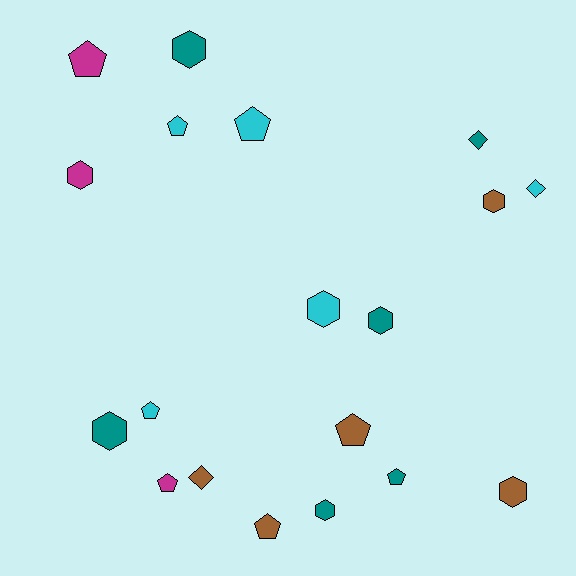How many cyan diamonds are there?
There is 1 cyan diamond.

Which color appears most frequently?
Teal, with 6 objects.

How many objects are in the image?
There are 19 objects.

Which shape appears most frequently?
Hexagon, with 8 objects.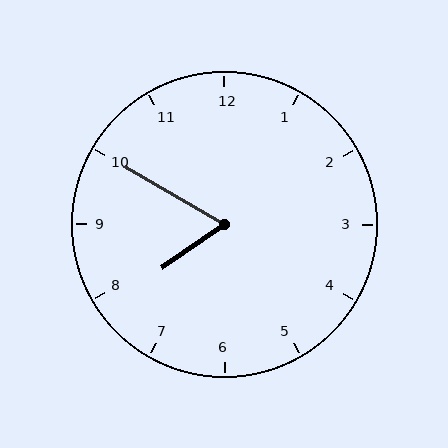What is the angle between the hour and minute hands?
Approximately 65 degrees.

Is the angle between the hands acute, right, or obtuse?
It is acute.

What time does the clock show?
7:50.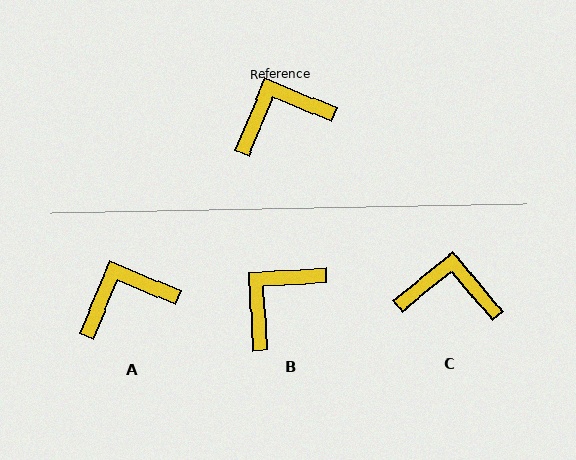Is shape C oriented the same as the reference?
No, it is off by about 28 degrees.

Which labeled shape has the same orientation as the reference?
A.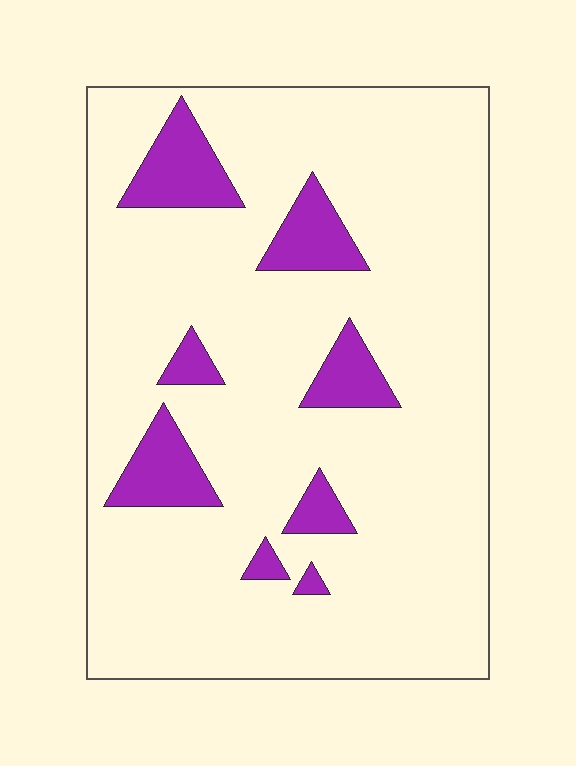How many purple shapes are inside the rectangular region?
8.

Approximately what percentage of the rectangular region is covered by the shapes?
Approximately 15%.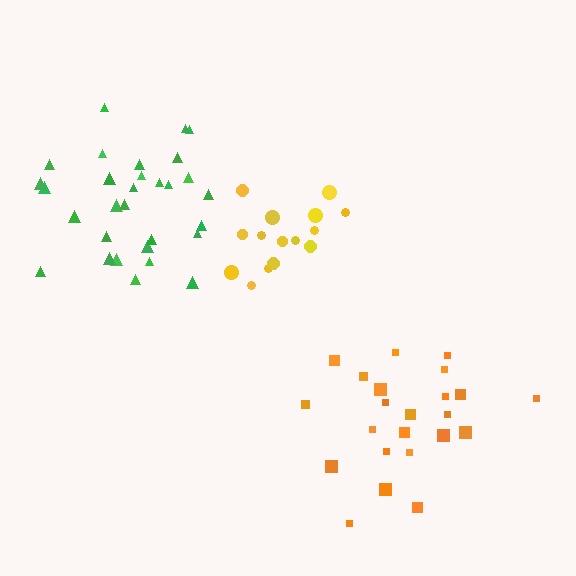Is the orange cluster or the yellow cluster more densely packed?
Yellow.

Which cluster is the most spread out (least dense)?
Orange.